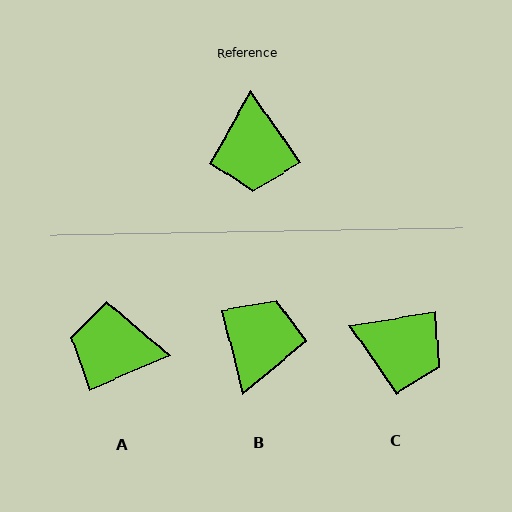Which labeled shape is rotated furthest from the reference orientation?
B, about 160 degrees away.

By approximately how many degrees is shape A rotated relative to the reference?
Approximately 101 degrees clockwise.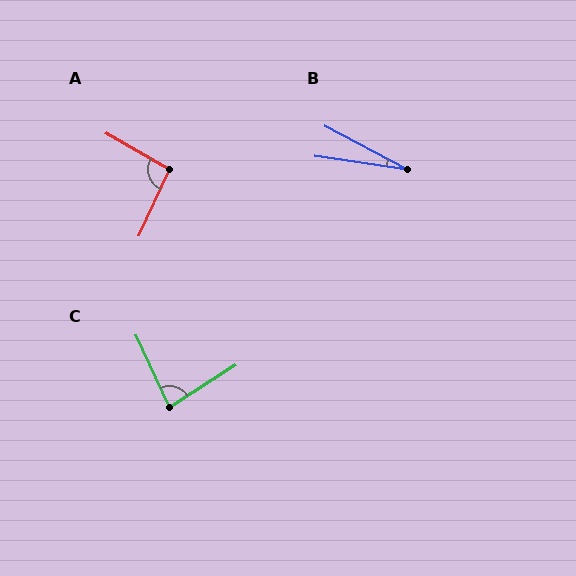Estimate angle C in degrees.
Approximately 82 degrees.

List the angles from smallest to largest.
B (19°), C (82°), A (96°).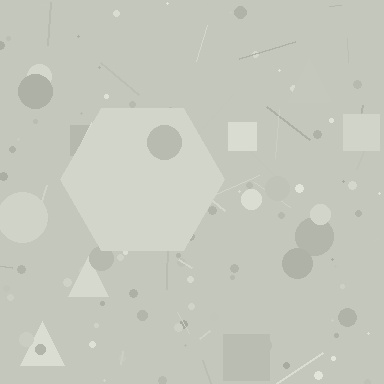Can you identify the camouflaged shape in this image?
The camouflaged shape is a hexagon.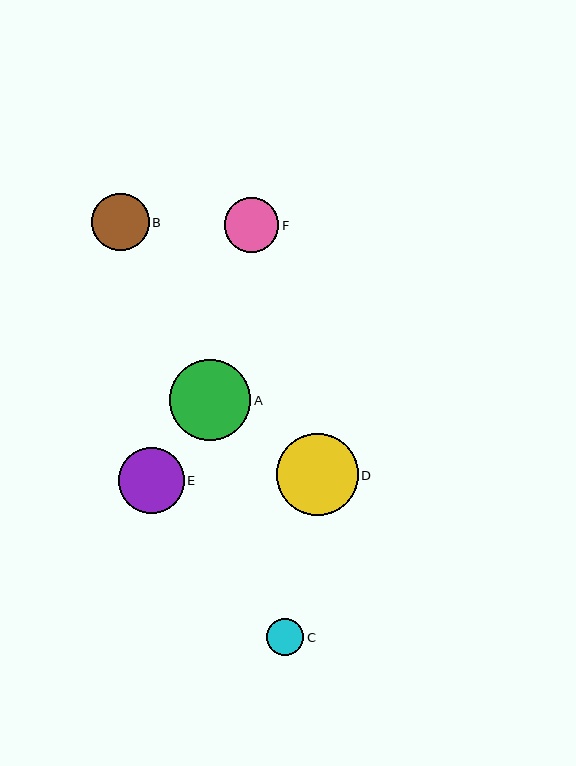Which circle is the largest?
Circle D is the largest with a size of approximately 82 pixels.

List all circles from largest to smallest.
From largest to smallest: D, A, E, B, F, C.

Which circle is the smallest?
Circle C is the smallest with a size of approximately 38 pixels.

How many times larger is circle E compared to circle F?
Circle E is approximately 1.2 times the size of circle F.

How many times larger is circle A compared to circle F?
Circle A is approximately 1.5 times the size of circle F.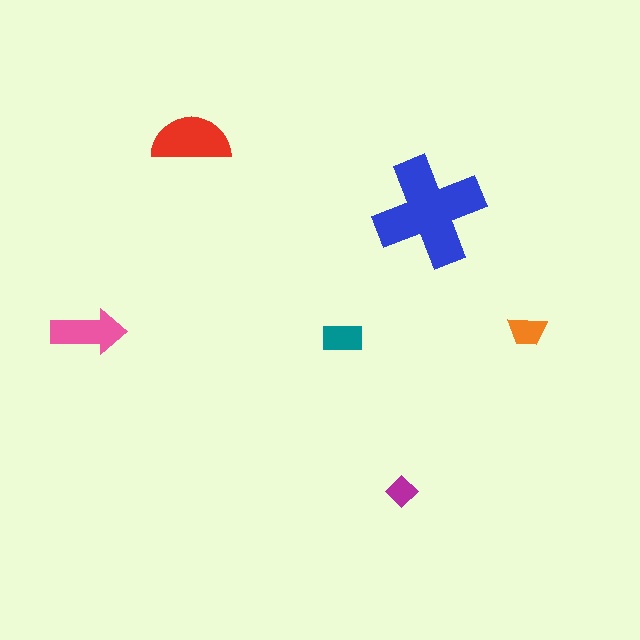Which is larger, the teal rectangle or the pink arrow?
The pink arrow.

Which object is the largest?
The blue cross.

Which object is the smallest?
The magenta diamond.